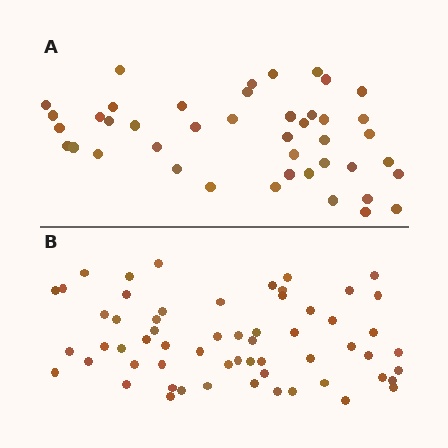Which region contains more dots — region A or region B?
Region B (the bottom region) has more dots.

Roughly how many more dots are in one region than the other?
Region B has approximately 15 more dots than region A.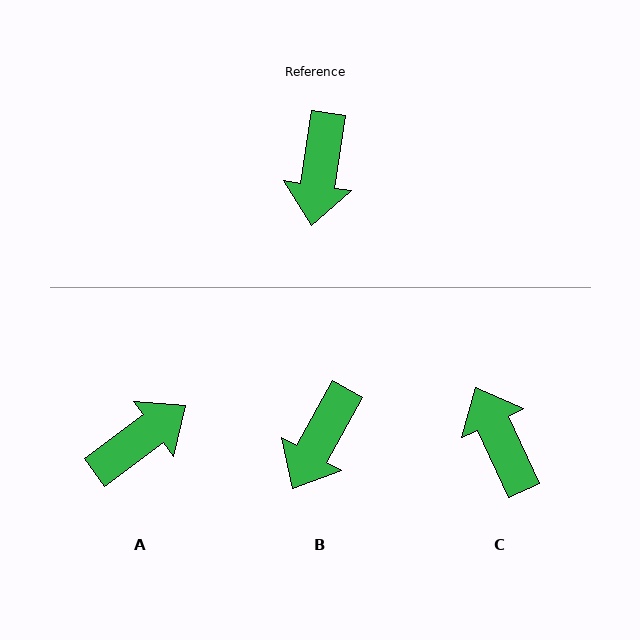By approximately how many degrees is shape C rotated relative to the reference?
Approximately 147 degrees clockwise.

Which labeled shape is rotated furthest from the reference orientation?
C, about 147 degrees away.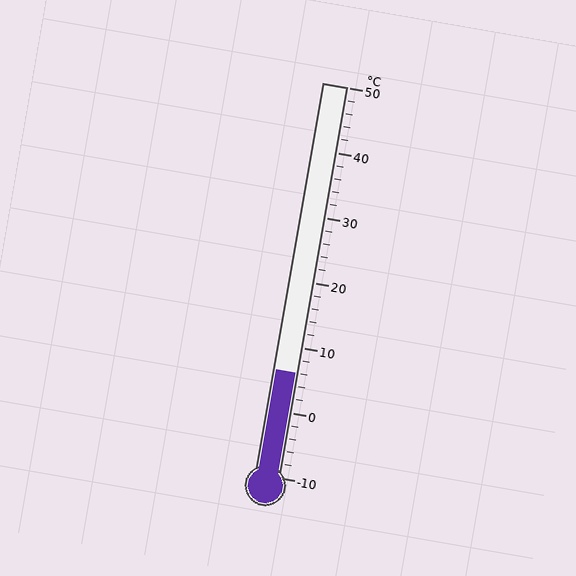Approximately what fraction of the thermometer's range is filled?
The thermometer is filled to approximately 25% of its range.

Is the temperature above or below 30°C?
The temperature is below 30°C.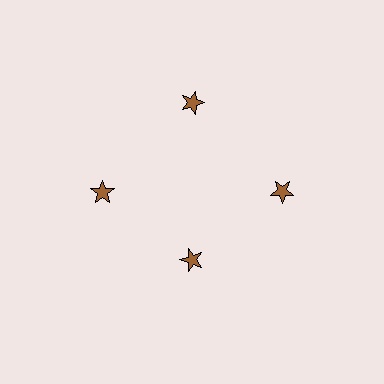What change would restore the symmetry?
The symmetry would be restored by moving it outward, back onto the ring so that all 4 stars sit at equal angles and equal distance from the center.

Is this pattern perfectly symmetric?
No. The 4 brown stars are arranged in a ring, but one element near the 6 o'clock position is pulled inward toward the center, breaking the 4-fold rotational symmetry.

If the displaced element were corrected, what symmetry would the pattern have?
It would have 4-fold rotational symmetry — the pattern would map onto itself every 90 degrees.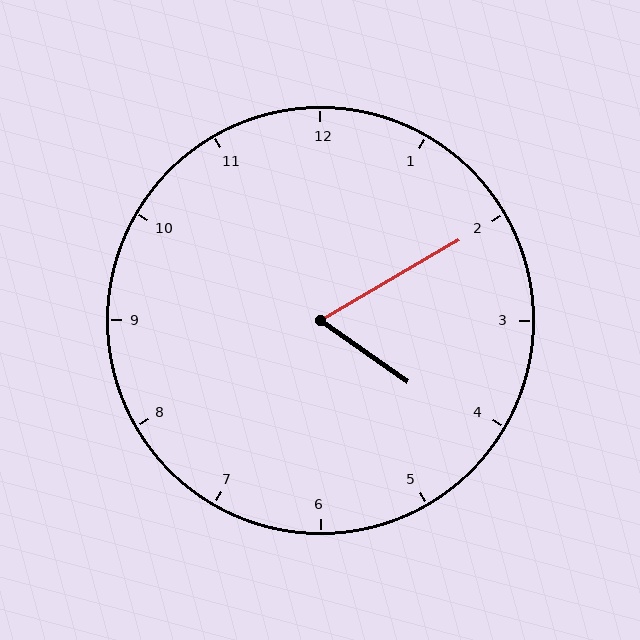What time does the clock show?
4:10.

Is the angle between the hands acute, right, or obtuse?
It is acute.